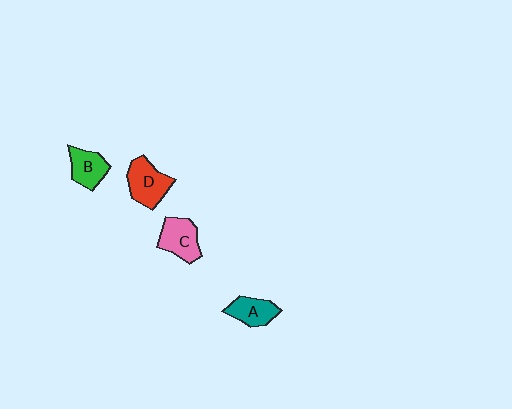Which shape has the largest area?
Shape D (red).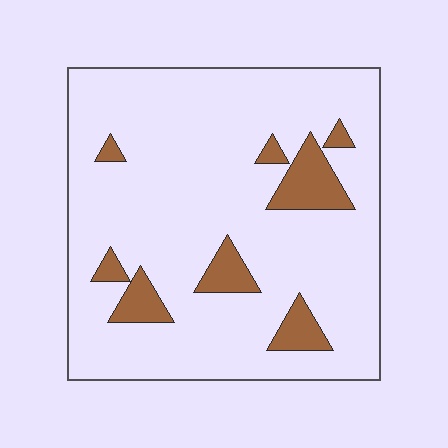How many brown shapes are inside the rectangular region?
8.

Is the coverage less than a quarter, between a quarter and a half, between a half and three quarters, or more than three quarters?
Less than a quarter.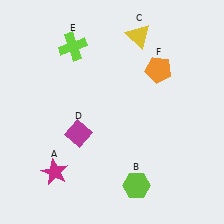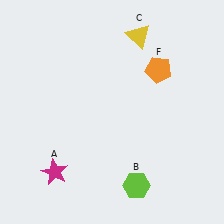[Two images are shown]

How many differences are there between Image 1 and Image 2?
There are 2 differences between the two images.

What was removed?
The magenta diamond (D), the lime cross (E) were removed in Image 2.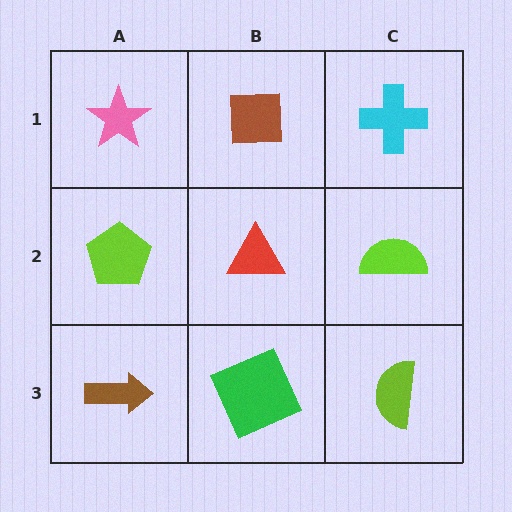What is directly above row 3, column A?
A lime pentagon.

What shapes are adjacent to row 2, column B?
A brown square (row 1, column B), a green square (row 3, column B), a lime pentagon (row 2, column A), a lime semicircle (row 2, column C).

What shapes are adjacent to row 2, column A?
A pink star (row 1, column A), a brown arrow (row 3, column A), a red triangle (row 2, column B).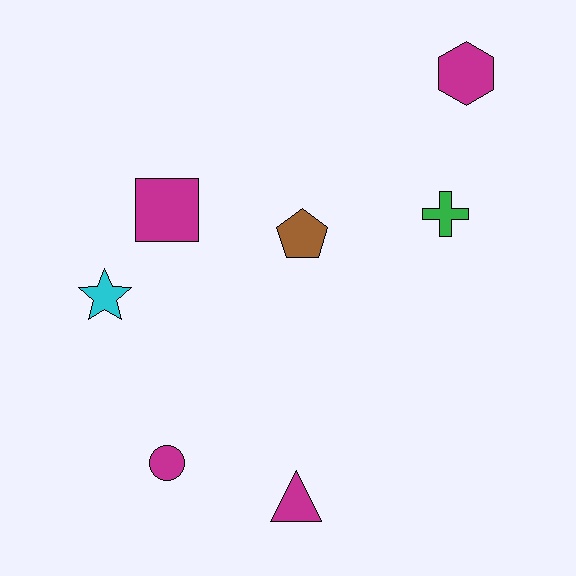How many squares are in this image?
There is 1 square.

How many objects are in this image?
There are 7 objects.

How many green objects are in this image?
There is 1 green object.